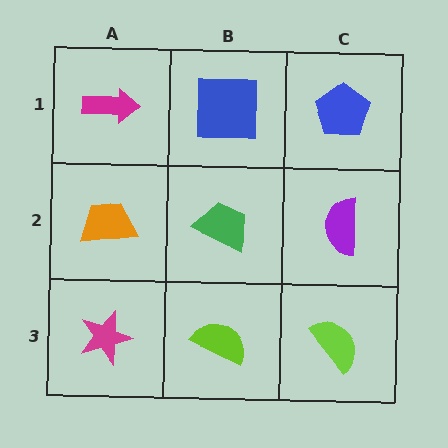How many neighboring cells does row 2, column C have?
3.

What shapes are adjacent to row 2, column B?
A blue square (row 1, column B), a lime semicircle (row 3, column B), an orange trapezoid (row 2, column A), a purple semicircle (row 2, column C).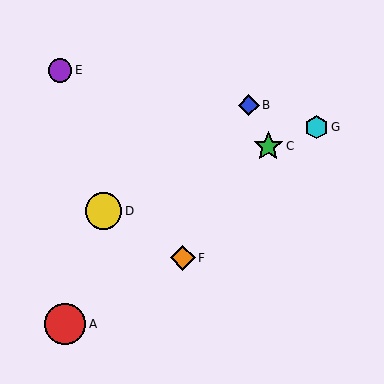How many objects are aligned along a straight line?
3 objects (C, D, G) are aligned along a straight line.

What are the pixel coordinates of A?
Object A is at (65, 324).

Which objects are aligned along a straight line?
Objects C, D, G are aligned along a straight line.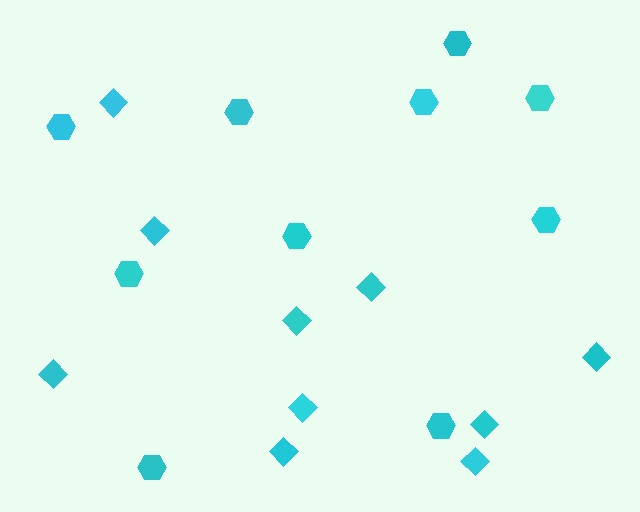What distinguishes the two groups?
There are 2 groups: one group of diamonds (10) and one group of hexagons (10).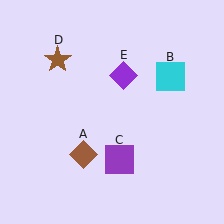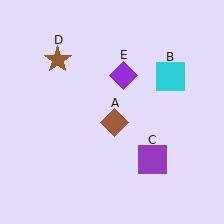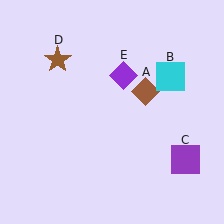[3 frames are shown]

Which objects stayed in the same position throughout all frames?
Cyan square (object B) and brown star (object D) and purple diamond (object E) remained stationary.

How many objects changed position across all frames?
2 objects changed position: brown diamond (object A), purple square (object C).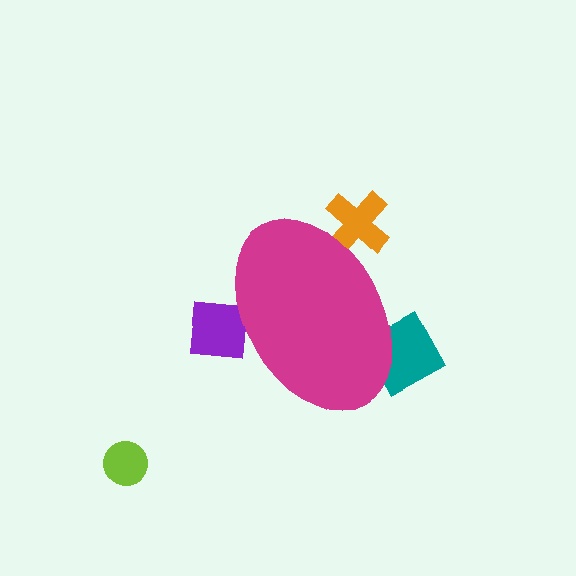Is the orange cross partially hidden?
Yes, the orange cross is partially hidden behind the magenta ellipse.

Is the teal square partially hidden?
Yes, the teal square is partially hidden behind the magenta ellipse.